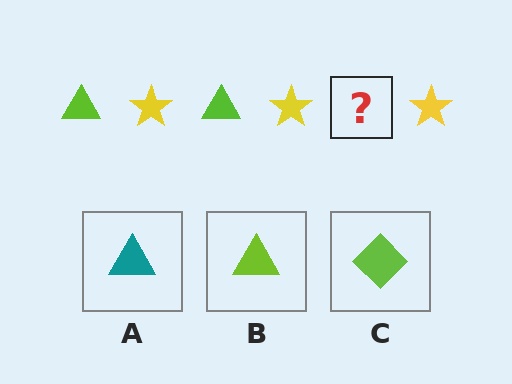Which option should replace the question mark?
Option B.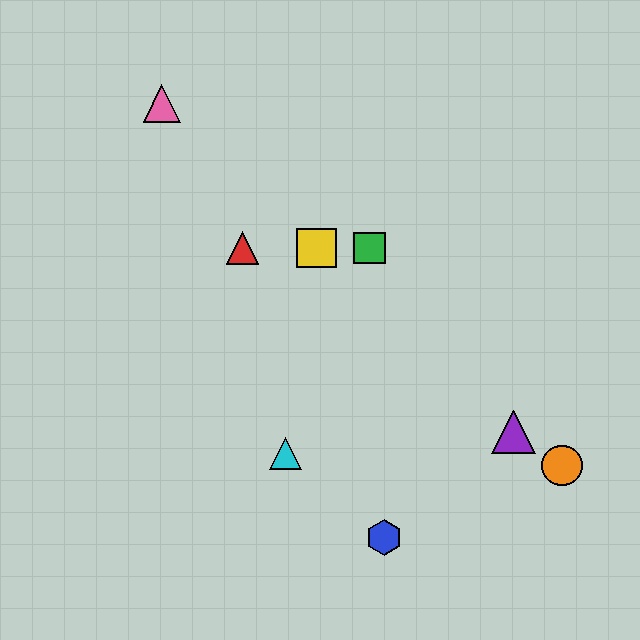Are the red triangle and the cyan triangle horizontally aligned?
No, the red triangle is at y≈248 and the cyan triangle is at y≈453.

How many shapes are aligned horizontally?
3 shapes (the red triangle, the green square, the yellow square) are aligned horizontally.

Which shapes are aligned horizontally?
The red triangle, the green square, the yellow square are aligned horizontally.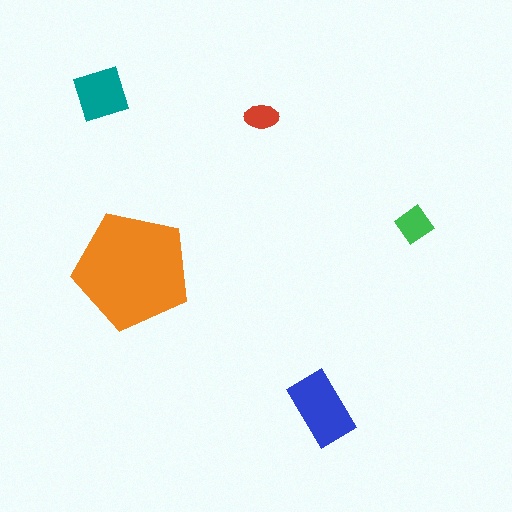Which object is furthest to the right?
The green diamond is rightmost.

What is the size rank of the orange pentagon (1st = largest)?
1st.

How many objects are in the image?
There are 5 objects in the image.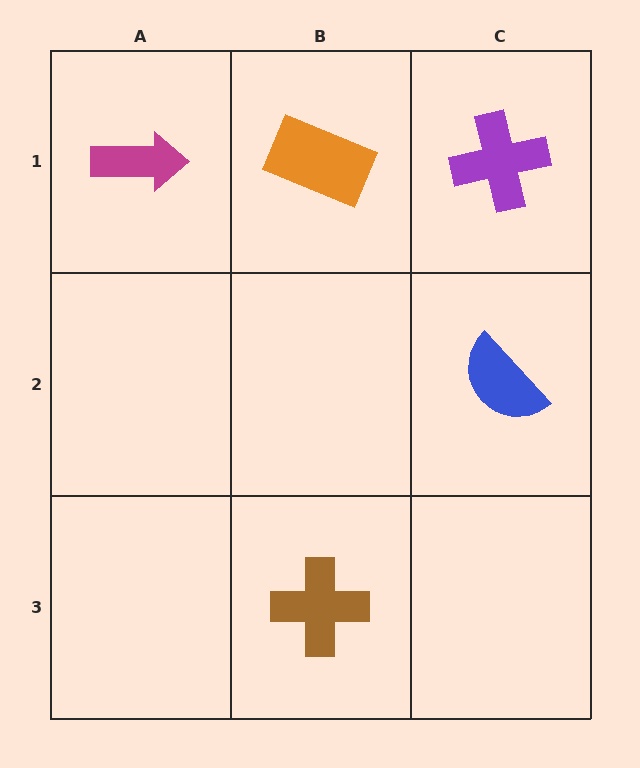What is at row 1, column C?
A purple cross.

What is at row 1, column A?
A magenta arrow.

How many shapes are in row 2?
1 shape.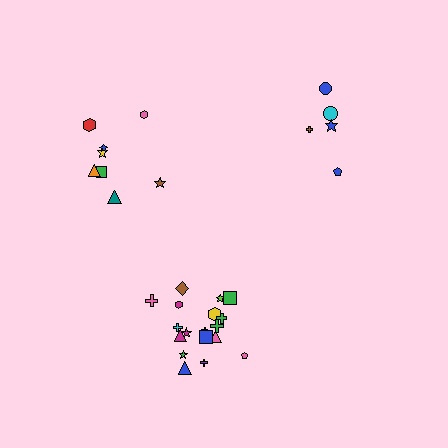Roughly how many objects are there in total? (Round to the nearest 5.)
Roughly 30 objects in total.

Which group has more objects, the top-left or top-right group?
The top-left group.